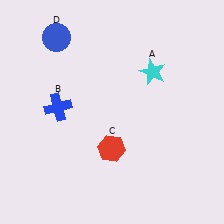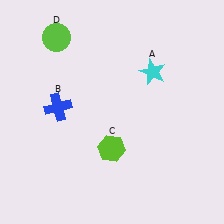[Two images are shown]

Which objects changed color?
C changed from red to lime. D changed from blue to lime.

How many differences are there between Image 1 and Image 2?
There are 2 differences between the two images.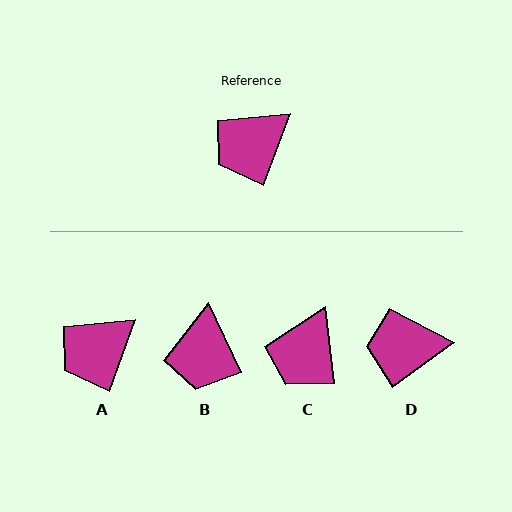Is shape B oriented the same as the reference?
No, it is off by about 46 degrees.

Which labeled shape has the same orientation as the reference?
A.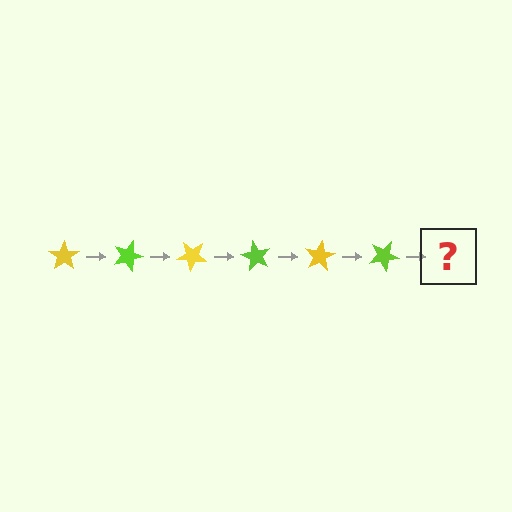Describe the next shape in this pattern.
It should be a yellow star, rotated 120 degrees from the start.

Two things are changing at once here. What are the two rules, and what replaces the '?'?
The two rules are that it rotates 20 degrees each step and the color cycles through yellow and lime. The '?' should be a yellow star, rotated 120 degrees from the start.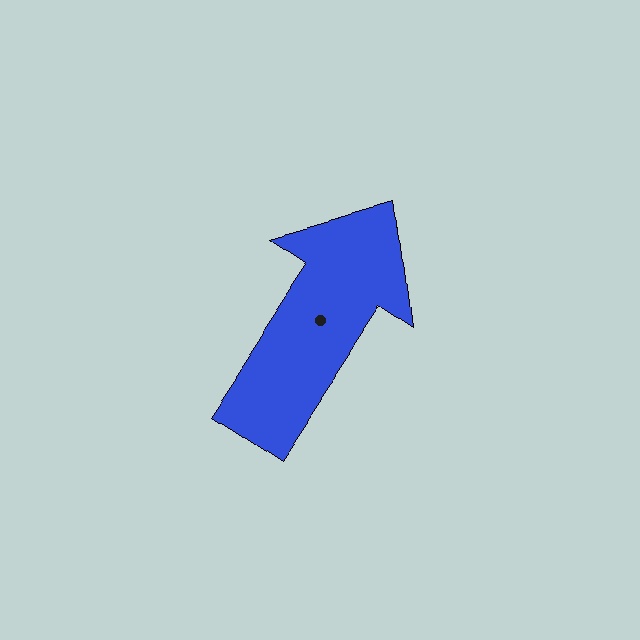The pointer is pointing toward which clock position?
Roughly 1 o'clock.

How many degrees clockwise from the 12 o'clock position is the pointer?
Approximately 34 degrees.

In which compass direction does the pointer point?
Northeast.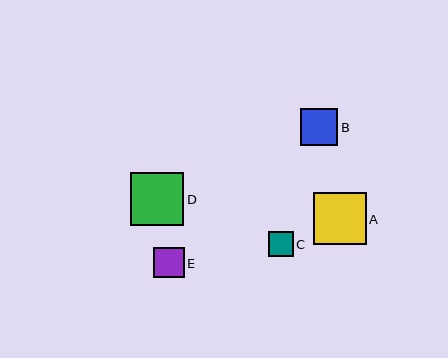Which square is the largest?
Square D is the largest with a size of approximately 53 pixels.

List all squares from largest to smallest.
From largest to smallest: D, A, B, E, C.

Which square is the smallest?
Square C is the smallest with a size of approximately 25 pixels.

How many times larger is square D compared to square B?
Square D is approximately 1.4 times the size of square B.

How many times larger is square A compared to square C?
Square A is approximately 2.2 times the size of square C.